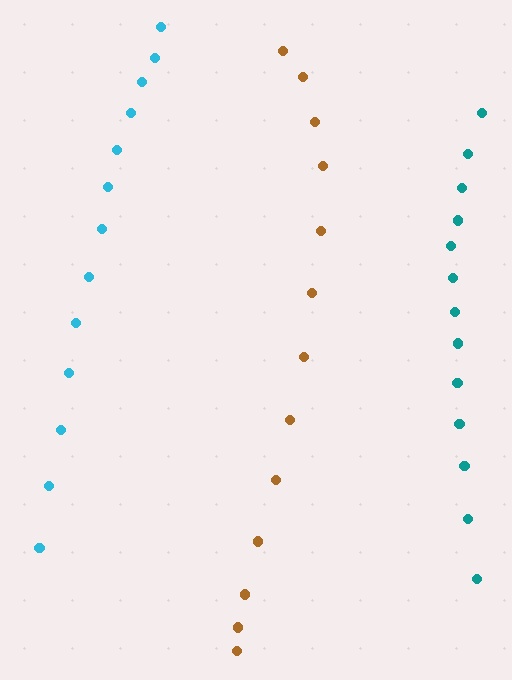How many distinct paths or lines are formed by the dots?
There are 3 distinct paths.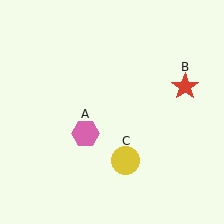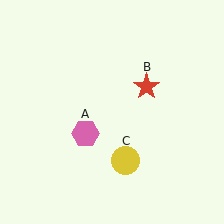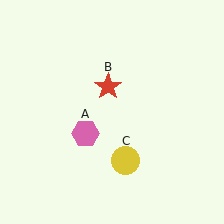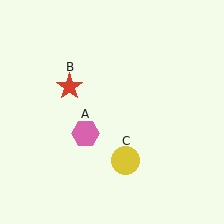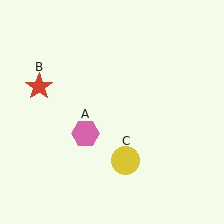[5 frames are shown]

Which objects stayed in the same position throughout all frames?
Pink hexagon (object A) and yellow circle (object C) remained stationary.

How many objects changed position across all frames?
1 object changed position: red star (object B).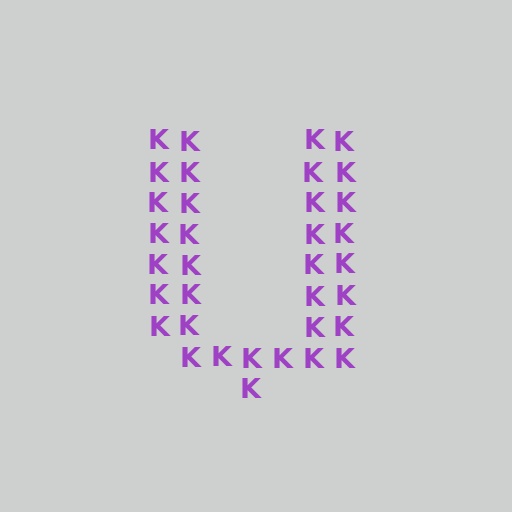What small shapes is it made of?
It is made of small letter K's.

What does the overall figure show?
The overall figure shows the letter U.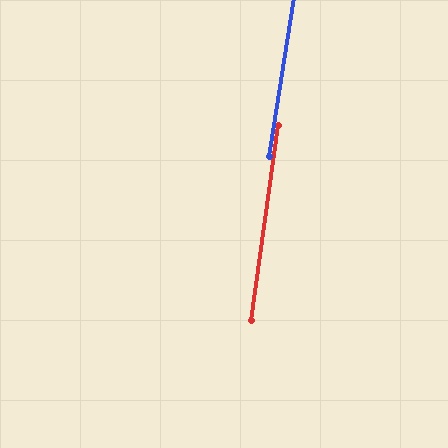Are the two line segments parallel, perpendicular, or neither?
Parallel — their directions differ by only 1.3°.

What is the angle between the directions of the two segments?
Approximately 1 degree.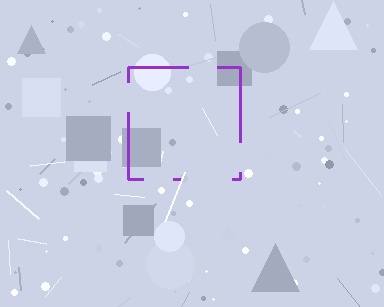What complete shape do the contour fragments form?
The contour fragments form a square.